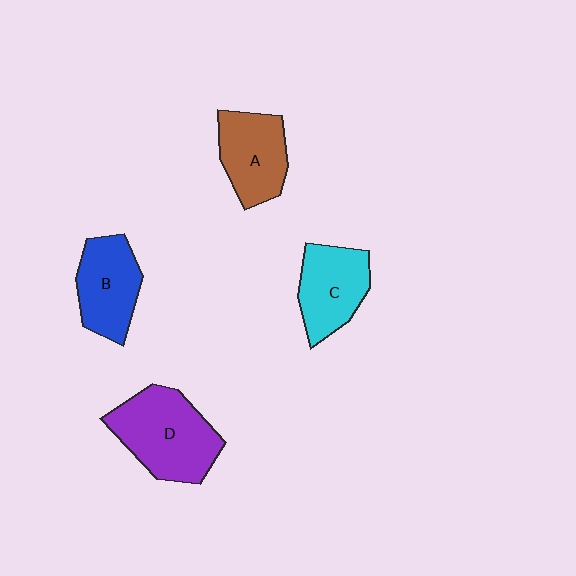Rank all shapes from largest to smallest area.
From largest to smallest: D (purple), A (brown), C (cyan), B (blue).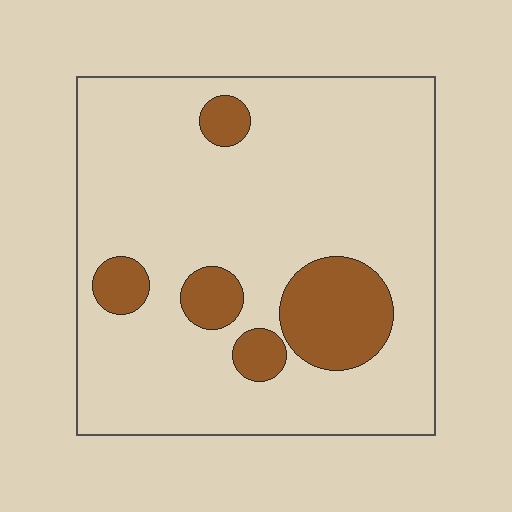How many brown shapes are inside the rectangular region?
5.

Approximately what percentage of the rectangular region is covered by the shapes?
Approximately 15%.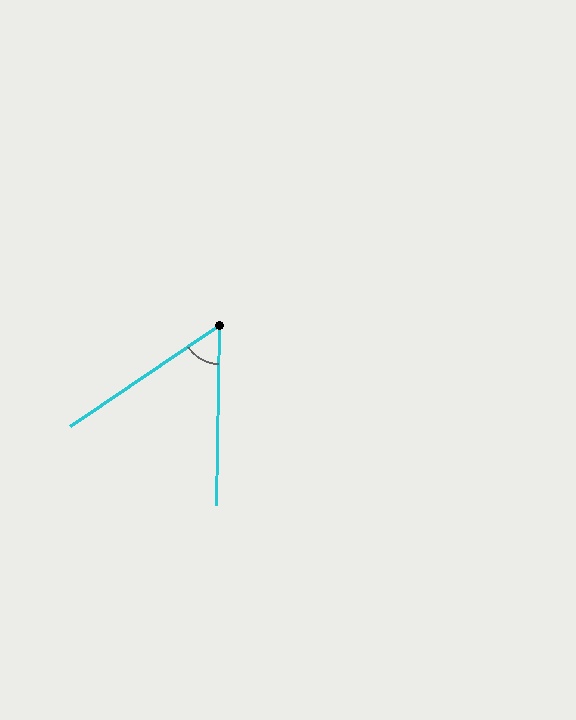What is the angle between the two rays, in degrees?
Approximately 55 degrees.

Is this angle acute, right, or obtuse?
It is acute.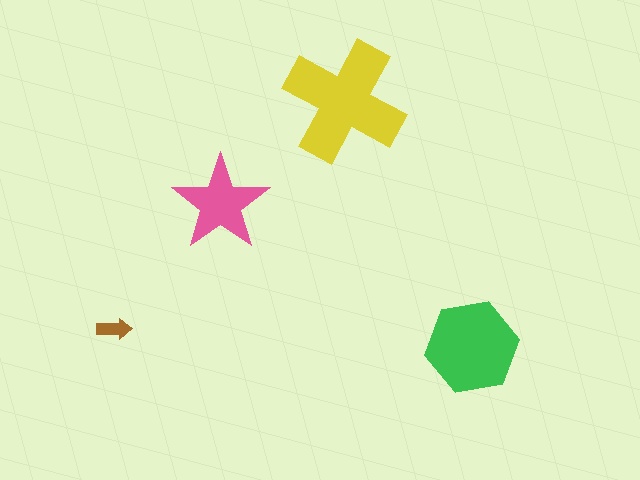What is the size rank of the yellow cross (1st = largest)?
1st.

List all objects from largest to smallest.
The yellow cross, the green hexagon, the pink star, the brown arrow.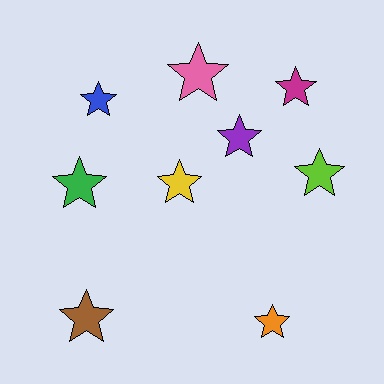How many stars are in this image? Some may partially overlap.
There are 9 stars.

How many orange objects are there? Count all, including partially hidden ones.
There is 1 orange object.